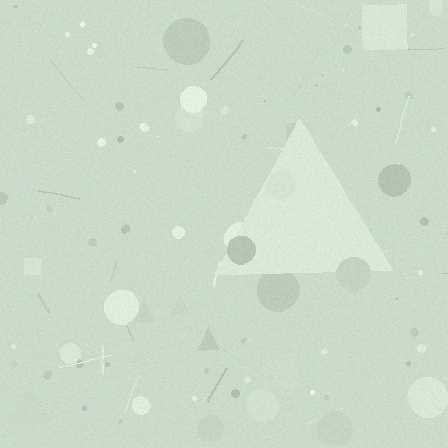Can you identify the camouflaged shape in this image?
The camouflaged shape is a triangle.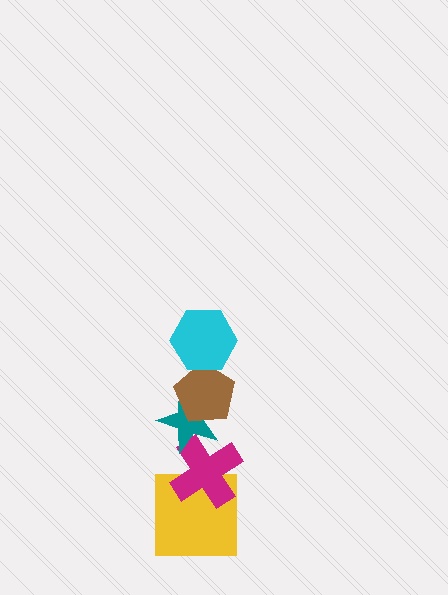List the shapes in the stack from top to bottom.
From top to bottom: the cyan hexagon, the brown pentagon, the teal star, the magenta cross, the yellow square.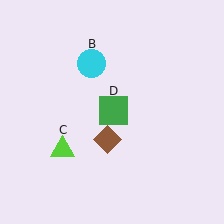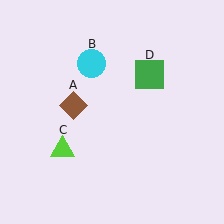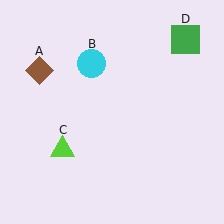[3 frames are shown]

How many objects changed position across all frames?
2 objects changed position: brown diamond (object A), green square (object D).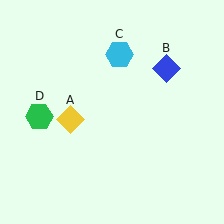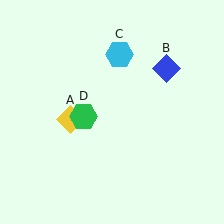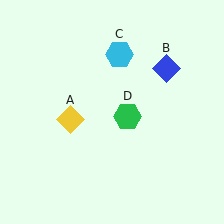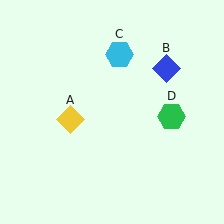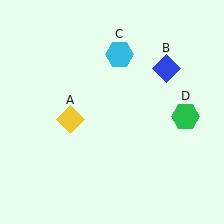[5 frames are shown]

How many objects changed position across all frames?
1 object changed position: green hexagon (object D).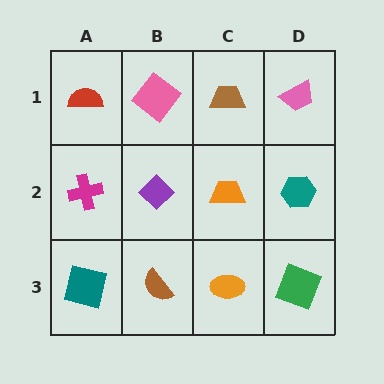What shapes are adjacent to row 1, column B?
A purple diamond (row 2, column B), a red semicircle (row 1, column A), a brown trapezoid (row 1, column C).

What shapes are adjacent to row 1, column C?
An orange trapezoid (row 2, column C), a pink diamond (row 1, column B), a pink trapezoid (row 1, column D).